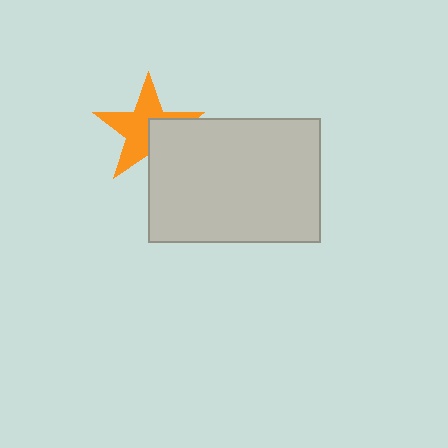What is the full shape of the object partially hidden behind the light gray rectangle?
The partially hidden object is an orange star.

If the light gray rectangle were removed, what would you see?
You would see the complete orange star.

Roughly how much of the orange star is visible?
About half of it is visible (roughly 63%).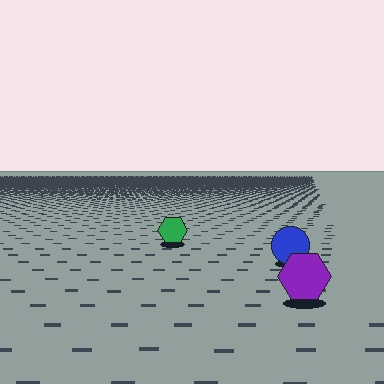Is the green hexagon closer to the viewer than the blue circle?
No. The blue circle is closer — you can tell from the texture gradient: the ground texture is coarser near it.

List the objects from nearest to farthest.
From nearest to farthest: the purple hexagon, the blue circle, the green hexagon.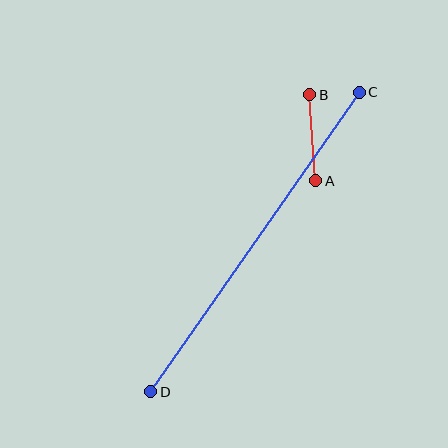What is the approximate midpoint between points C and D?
The midpoint is at approximately (255, 242) pixels.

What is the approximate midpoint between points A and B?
The midpoint is at approximately (313, 138) pixels.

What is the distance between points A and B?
The distance is approximately 86 pixels.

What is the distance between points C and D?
The distance is approximately 365 pixels.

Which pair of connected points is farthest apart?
Points C and D are farthest apart.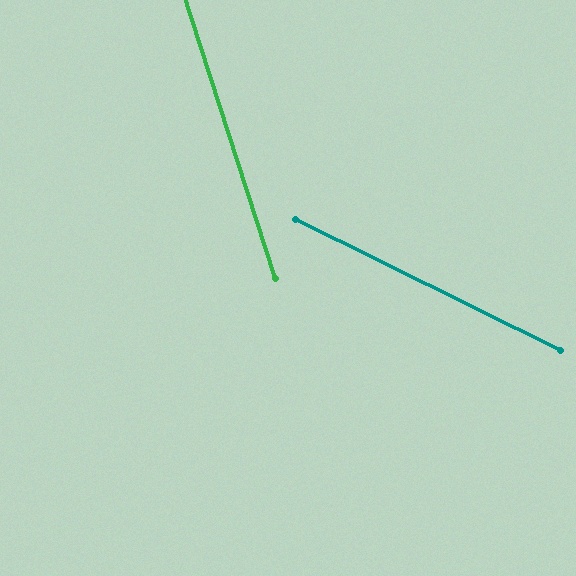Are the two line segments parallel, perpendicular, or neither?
Neither parallel nor perpendicular — they differ by about 46°.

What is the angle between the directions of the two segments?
Approximately 46 degrees.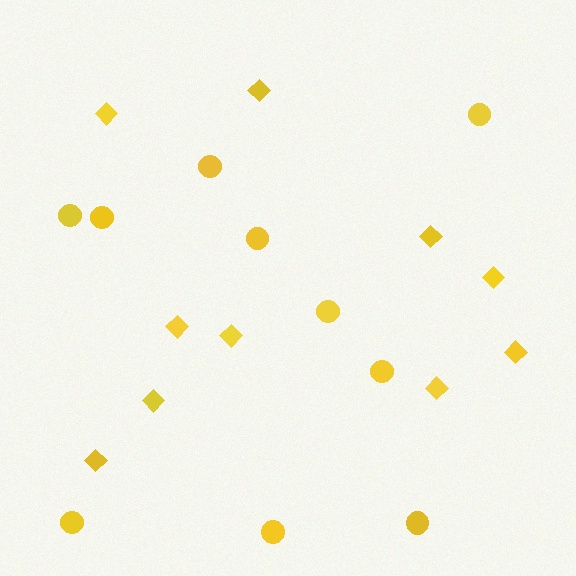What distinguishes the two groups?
There are 2 groups: one group of circles (10) and one group of diamonds (10).